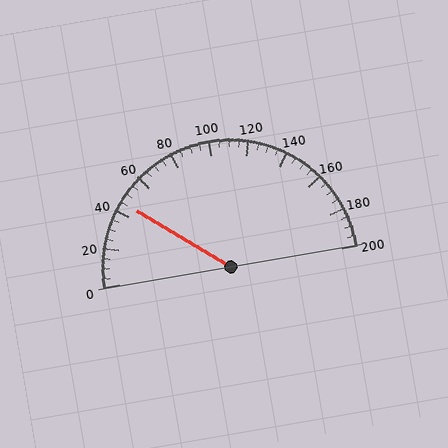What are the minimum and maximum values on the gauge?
The gauge ranges from 0 to 200.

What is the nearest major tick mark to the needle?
The nearest major tick mark is 40.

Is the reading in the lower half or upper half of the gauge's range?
The reading is in the lower half of the range (0 to 200).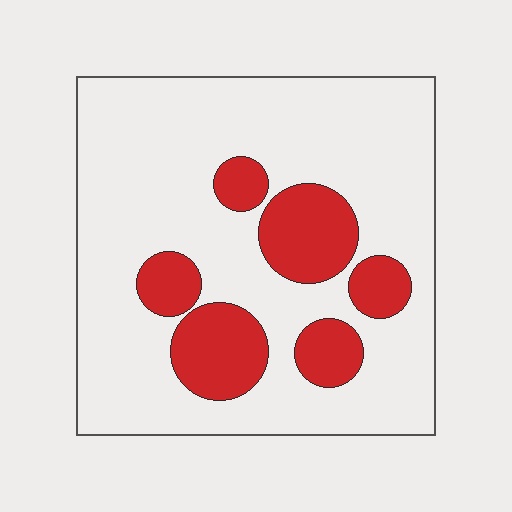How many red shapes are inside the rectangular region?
6.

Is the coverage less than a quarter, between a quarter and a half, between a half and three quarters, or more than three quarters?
Less than a quarter.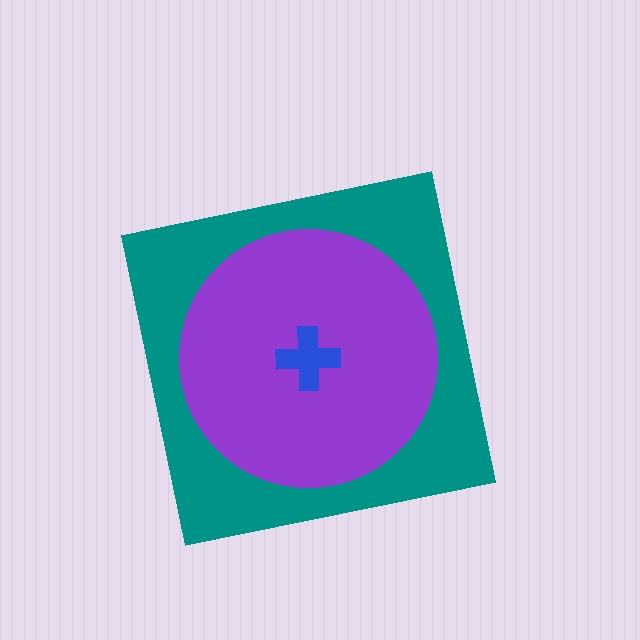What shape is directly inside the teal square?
The purple circle.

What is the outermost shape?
The teal square.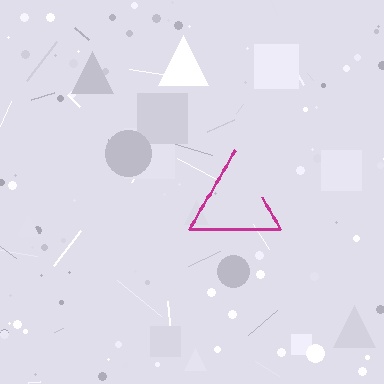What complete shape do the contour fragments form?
The contour fragments form a triangle.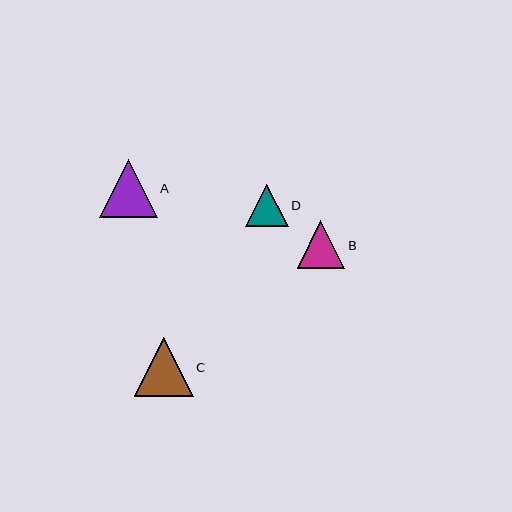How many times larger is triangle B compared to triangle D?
Triangle B is approximately 1.1 times the size of triangle D.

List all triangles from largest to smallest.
From largest to smallest: C, A, B, D.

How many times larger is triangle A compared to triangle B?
Triangle A is approximately 1.2 times the size of triangle B.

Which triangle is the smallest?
Triangle D is the smallest with a size of approximately 43 pixels.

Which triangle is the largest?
Triangle C is the largest with a size of approximately 59 pixels.